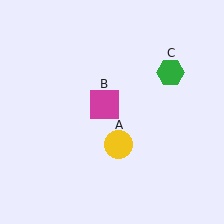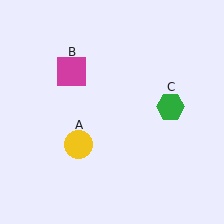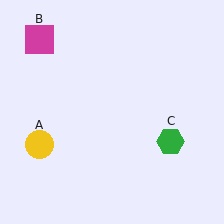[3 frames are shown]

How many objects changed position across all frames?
3 objects changed position: yellow circle (object A), magenta square (object B), green hexagon (object C).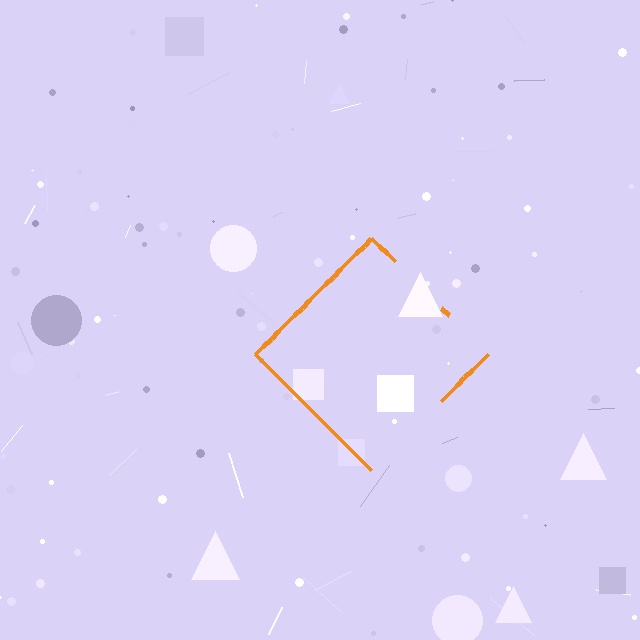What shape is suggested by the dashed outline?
The dashed outline suggests a diamond.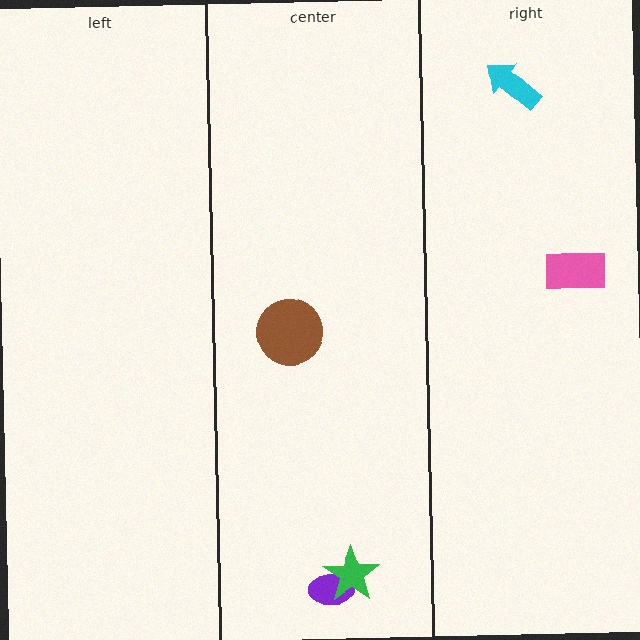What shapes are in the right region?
The cyan arrow, the pink rectangle.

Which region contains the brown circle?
The center region.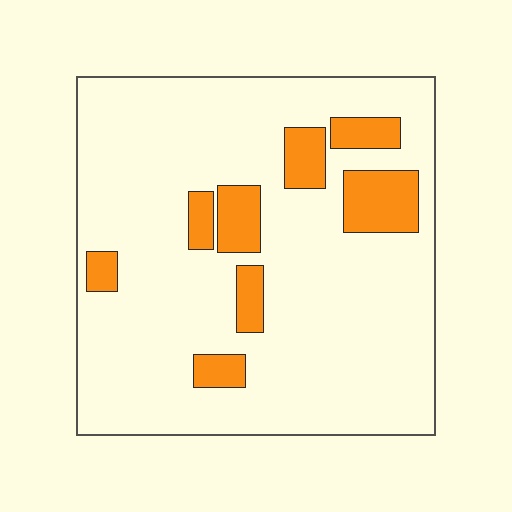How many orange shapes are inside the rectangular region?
8.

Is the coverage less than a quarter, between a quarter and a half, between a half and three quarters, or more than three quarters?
Less than a quarter.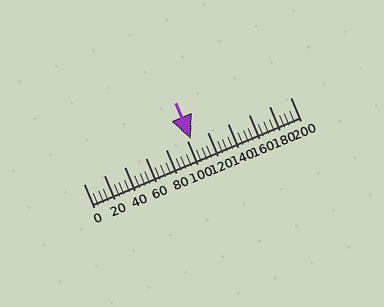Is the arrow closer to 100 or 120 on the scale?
The arrow is closer to 100.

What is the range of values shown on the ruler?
The ruler shows values from 0 to 200.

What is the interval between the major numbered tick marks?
The major tick marks are spaced 20 units apart.